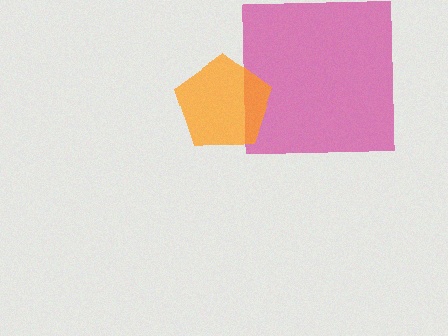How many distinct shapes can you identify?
There are 2 distinct shapes: a magenta square, an orange pentagon.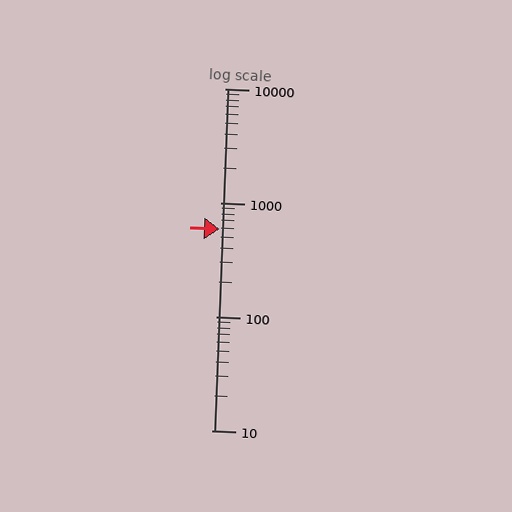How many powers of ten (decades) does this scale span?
The scale spans 3 decades, from 10 to 10000.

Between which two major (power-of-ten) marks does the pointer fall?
The pointer is between 100 and 1000.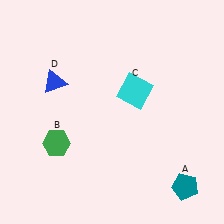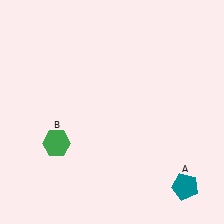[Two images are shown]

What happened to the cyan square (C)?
The cyan square (C) was removed in Image 2. It was in the top-right area of Image 1.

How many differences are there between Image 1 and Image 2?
There are 2 differences between the two images.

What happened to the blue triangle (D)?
The blue triangle (D) was removed in Image 2. It was in the top-left area of Image 1.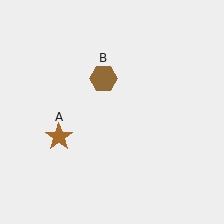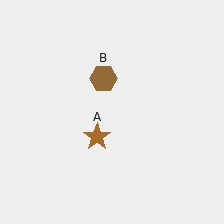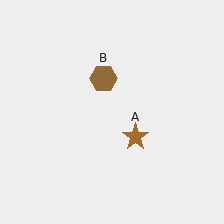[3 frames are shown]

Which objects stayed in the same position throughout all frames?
Brown hexagon (object B) remained stationary.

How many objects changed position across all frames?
1 object changed position: brown star (object A).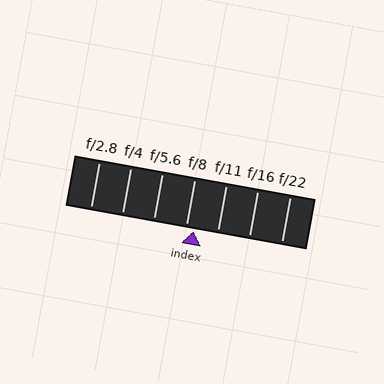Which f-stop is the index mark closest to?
The index mark is closest to f/8.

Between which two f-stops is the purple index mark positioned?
The index mark is between f/8 and f/11.